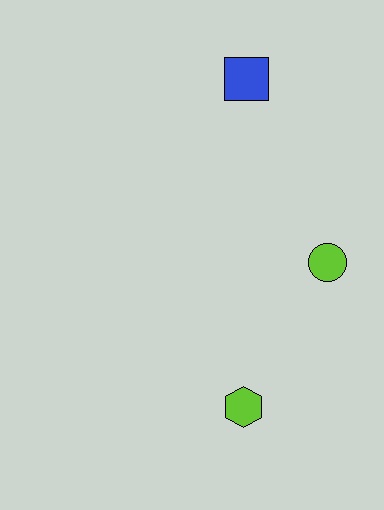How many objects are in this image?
There are 3 objects.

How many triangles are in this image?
There are no triangles.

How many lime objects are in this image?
There are 2 lime objects.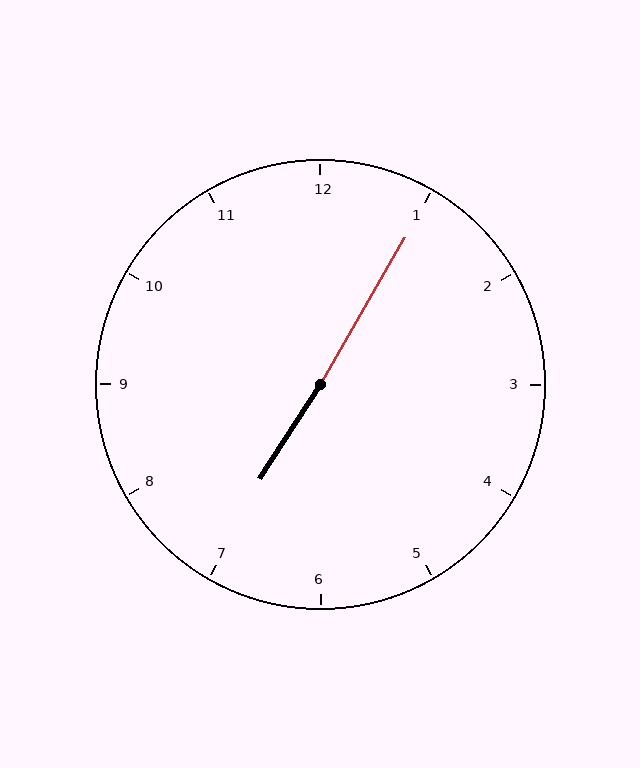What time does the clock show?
7:05.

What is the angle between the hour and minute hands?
Approximately 178 degrees.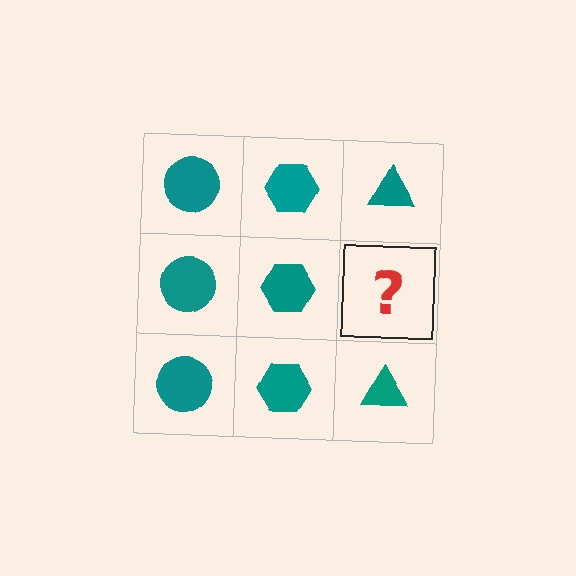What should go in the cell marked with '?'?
The missing cell should contain a teal triangle.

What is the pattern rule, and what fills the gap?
The rule is that each column has a consistent shape. The gap should be filled with a teal triangle.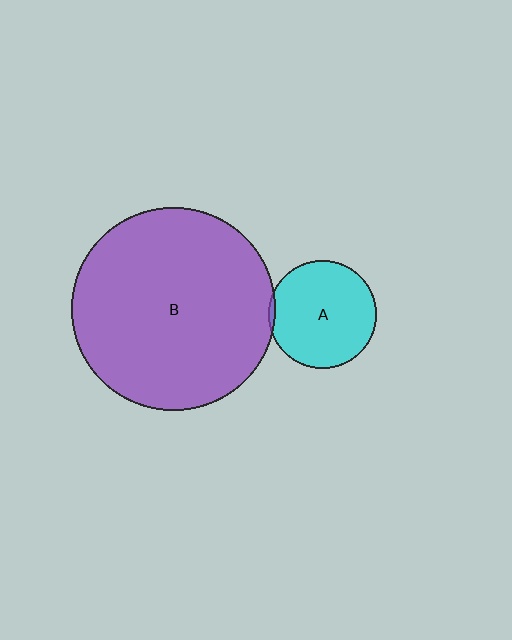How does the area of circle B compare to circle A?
Approximately 3.5 times.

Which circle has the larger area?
Circle B (purple).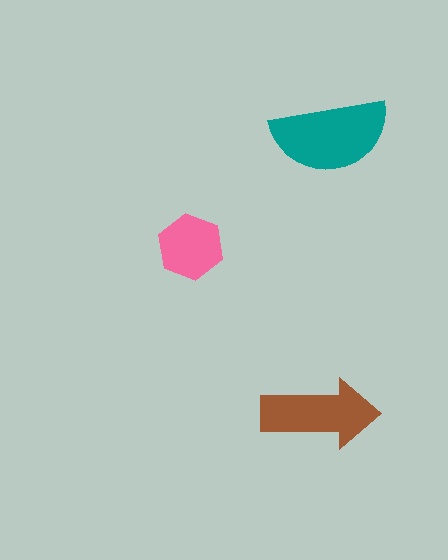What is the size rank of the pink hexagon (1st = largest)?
3rd.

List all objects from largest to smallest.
The teal semicircle, the brown arrow, the pink hexagon.